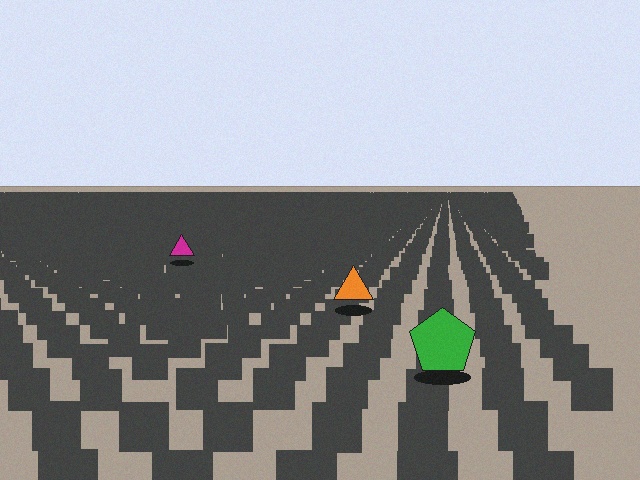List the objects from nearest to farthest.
From nearest to farthest: the green pentagon, the orange triangle, the magenta triangle.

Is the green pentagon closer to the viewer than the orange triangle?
Yes. The green pentagon is closer — you can tell from the texture gradient: the ground texture is coarser near it.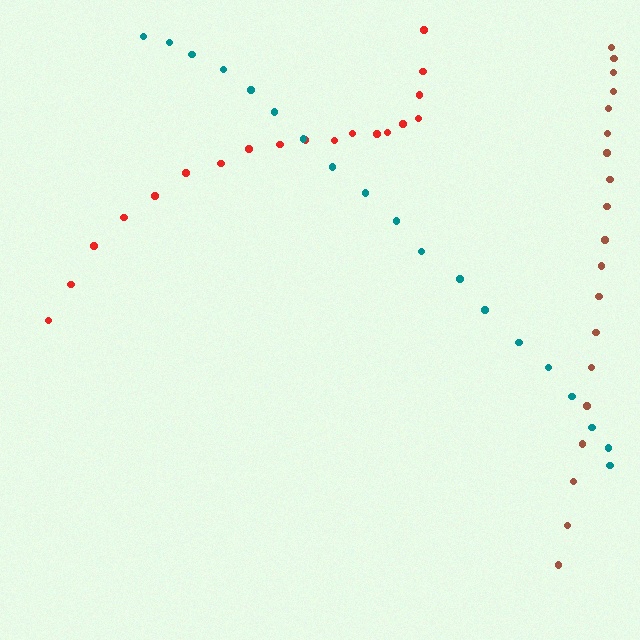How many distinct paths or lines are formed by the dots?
There are 3 distinct paths.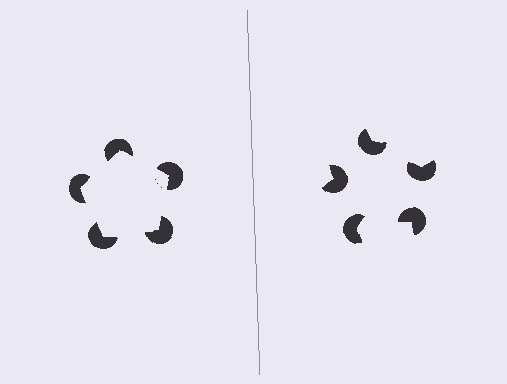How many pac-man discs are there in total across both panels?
10 — 5 on each side.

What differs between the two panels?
The pac-man discs are positioned identically on both sides; only the wedge orientations differ. On the left they align to a pentagon; on the right they are misaligned.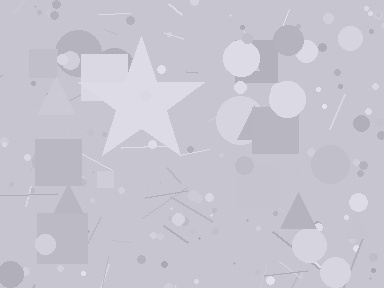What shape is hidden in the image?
A star is hidden in the image.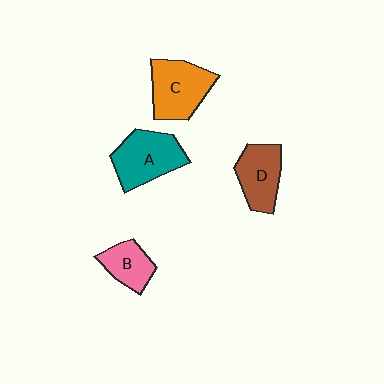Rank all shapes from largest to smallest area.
From largest to smallest: A (teal), C (orange), D (brown), B (pink).